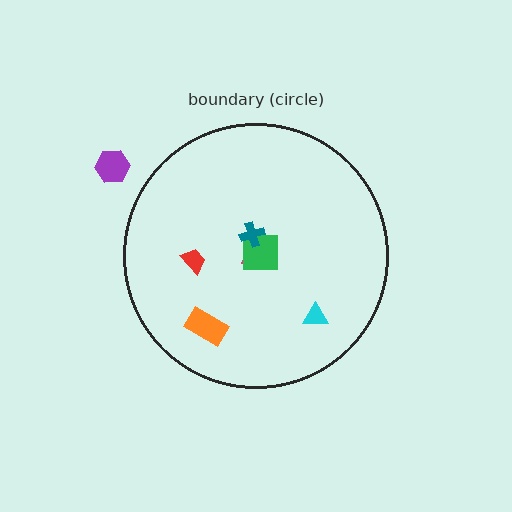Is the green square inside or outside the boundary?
Inside.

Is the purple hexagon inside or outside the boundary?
Outside.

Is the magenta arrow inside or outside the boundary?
Inside.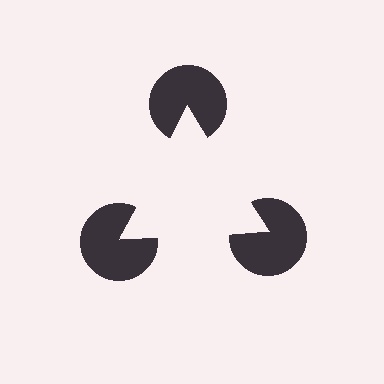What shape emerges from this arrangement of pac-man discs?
An illusory triangle — its edges are inferred from the aligned wedge cuts in the pac-man discs, not physically drawn.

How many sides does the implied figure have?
3 sides.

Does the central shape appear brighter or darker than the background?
It typically appears slightly brighter than the background, even though no actual brightness change is drawn.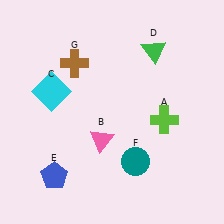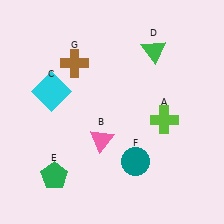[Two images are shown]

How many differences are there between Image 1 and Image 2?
There is 1 difference between the two images.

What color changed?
The pentagon (E) changed from blue in Image 1 to green in Image 2.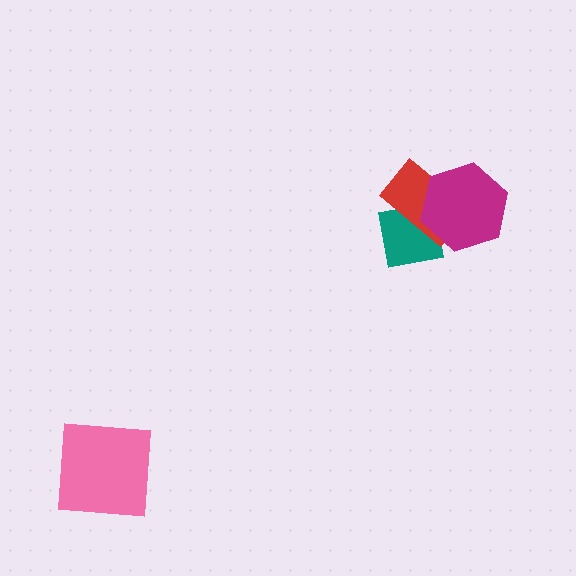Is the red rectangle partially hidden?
Yes, it is partially covered by another shape.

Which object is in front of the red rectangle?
The magenta hexagon is in front of the red rectangle.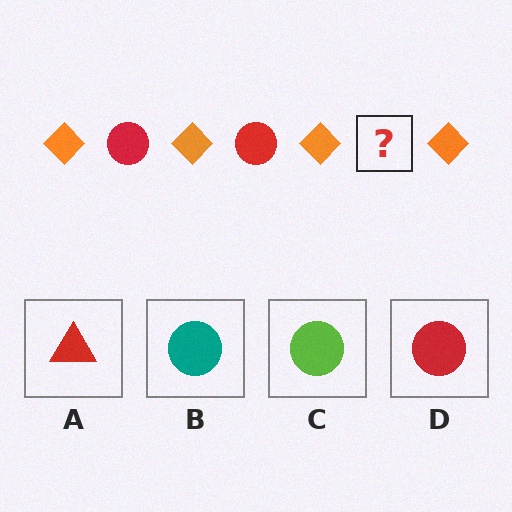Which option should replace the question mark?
Option D.